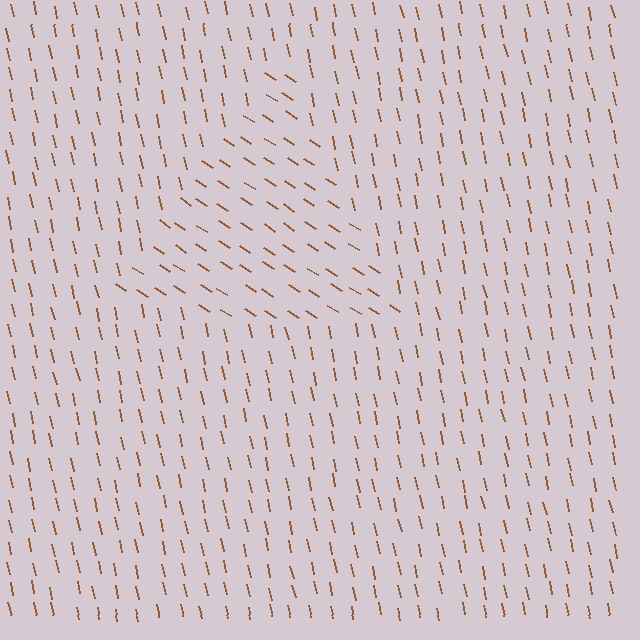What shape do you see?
I see a triangle.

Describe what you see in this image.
The image is filled with small brown line segments. A triangle region in the image has lines oriented differently from the surrounding lines, creating a visible texture boundary.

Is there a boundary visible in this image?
Yes, there is a texture boundary formed by a change in line orientation.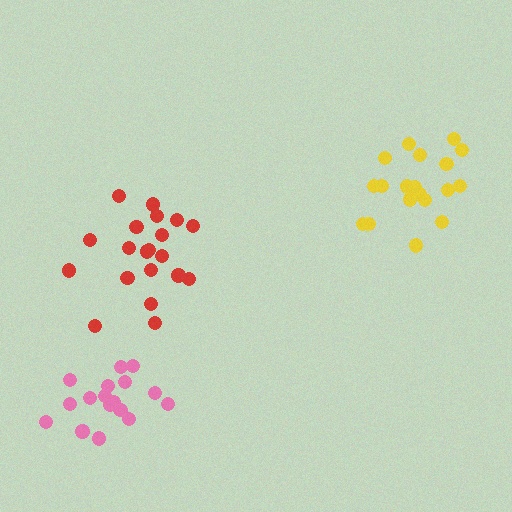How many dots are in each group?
Group 1: 20 dots, Group 2: 19 dots, Group 3: 17 dots (56 total).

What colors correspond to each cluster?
The clusters are colored: red, yellow, pink.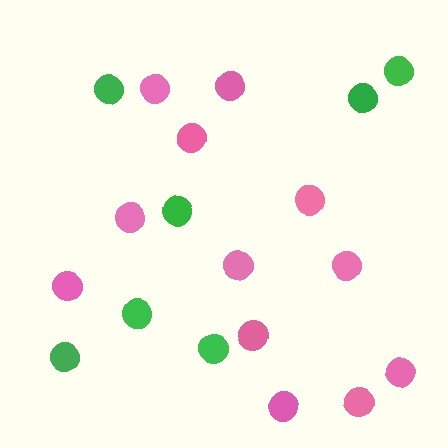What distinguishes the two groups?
There are 2 groups: one group of pink circles (12) and one group of green circles (7).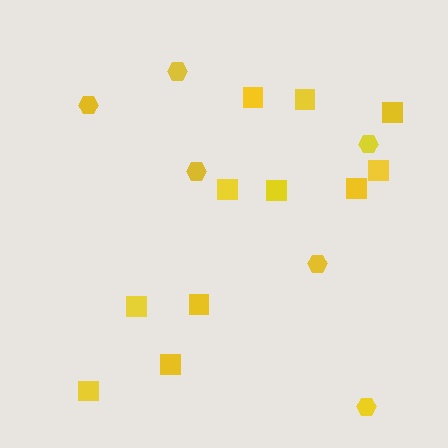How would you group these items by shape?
There are 2 groups: one group of hexagons (6) and one group of squares (11).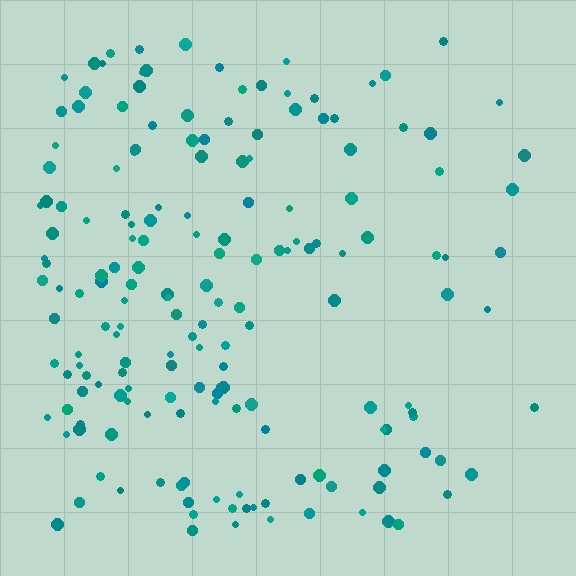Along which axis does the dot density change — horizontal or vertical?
Horizontal.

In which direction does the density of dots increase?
From right to left, with the left side densest.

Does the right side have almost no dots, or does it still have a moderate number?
Still a moderate number, just noticeably fewer than the left.